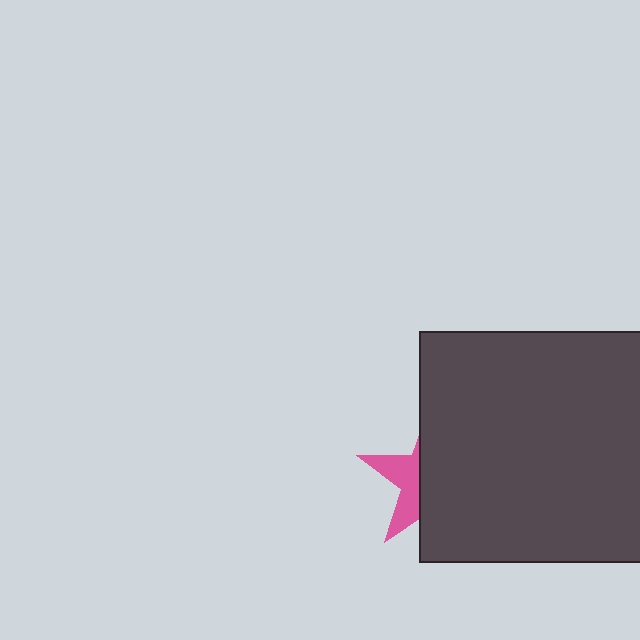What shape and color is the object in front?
The object in front is a dark gray square.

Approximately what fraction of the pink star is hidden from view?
Roughly 65% of the pink star is hidden behind the dark gray square.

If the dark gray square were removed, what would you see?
You would see the complete pink star.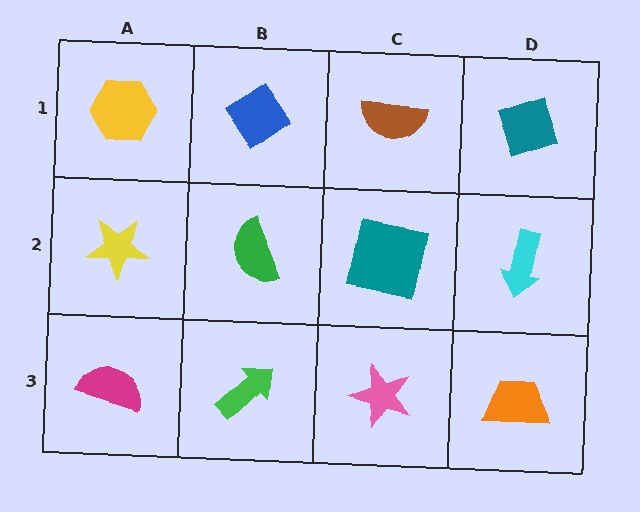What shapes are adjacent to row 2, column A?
A yellow hexagon (row 1, column A), a magenta semicircle (row 3, column A), a green semicircle (row 2, column B).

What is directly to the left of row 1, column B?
A yellow hexagon.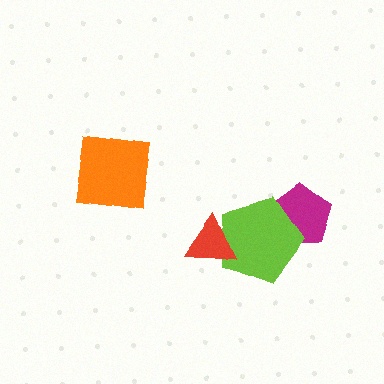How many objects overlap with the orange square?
0 objects overlap with the orange square.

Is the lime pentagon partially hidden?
Yes, it is partially covered by another shape.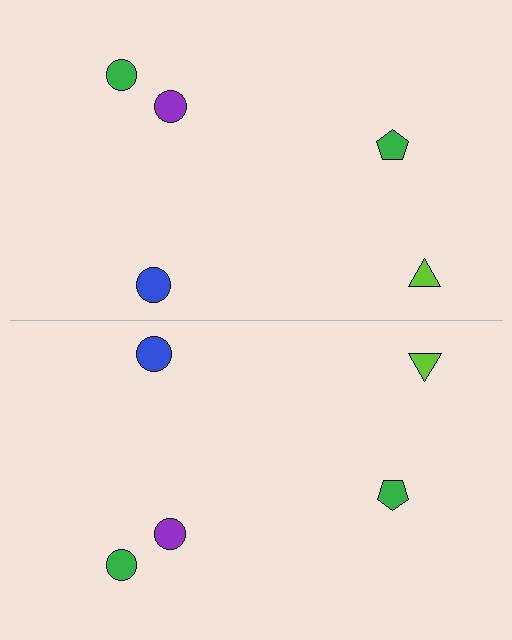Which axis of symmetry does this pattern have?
The pattern has a horizontal axis of symmetry running through the center of the image.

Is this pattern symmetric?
Yes, this pattern has bilateral (reflection) symmetry.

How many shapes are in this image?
There are 10 shapes in this image.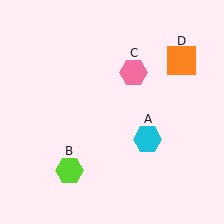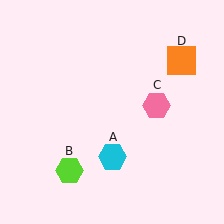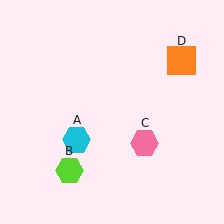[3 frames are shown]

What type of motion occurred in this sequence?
The cyan hexagon (object A), pink hexagon (object C) rotated clockwise around the center of the scene.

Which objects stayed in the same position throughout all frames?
Lime hexagon (object B) and orange square (object D) remained stationary.